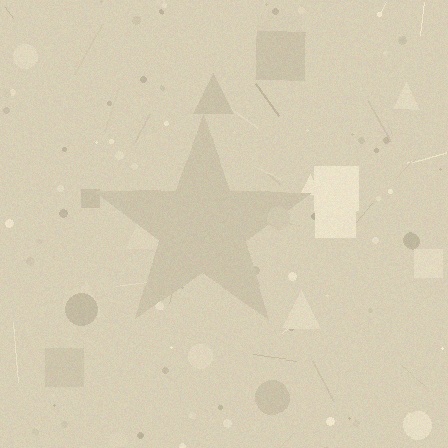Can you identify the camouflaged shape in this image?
The camouflaged shape is a star.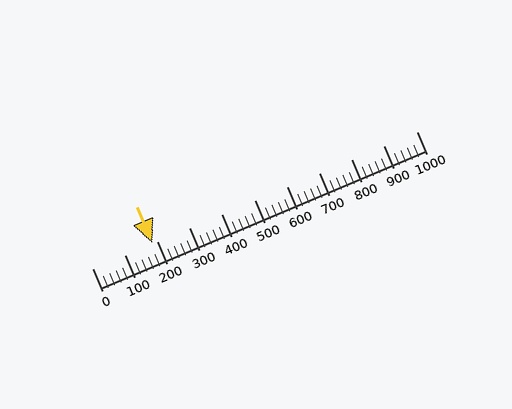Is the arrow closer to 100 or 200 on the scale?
The arrow is closer to 200.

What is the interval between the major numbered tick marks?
The major tick marks are spaced 100 units apart.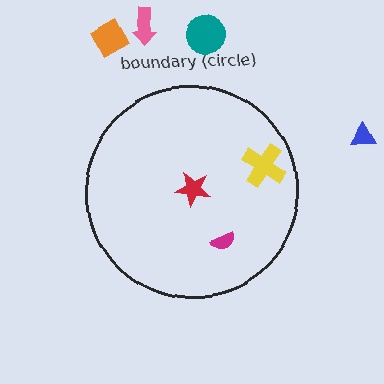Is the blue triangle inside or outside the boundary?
Outside.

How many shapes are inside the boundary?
3 inside, 4 outside.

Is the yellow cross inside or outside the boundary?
Inside.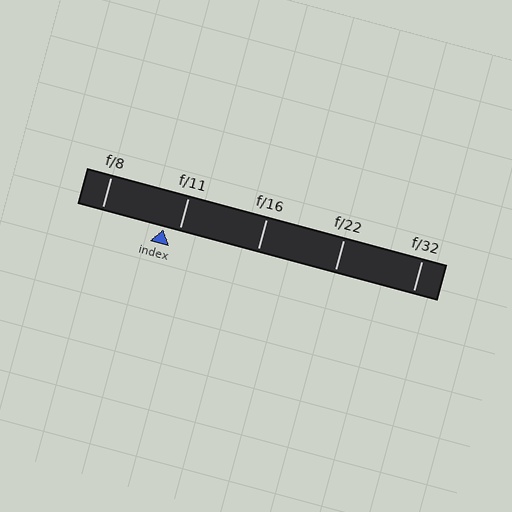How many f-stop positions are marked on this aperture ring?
There are 5 f-stop positions marked.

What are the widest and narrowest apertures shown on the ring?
The widest aperture shown is f/8 and the narrowest is f/32.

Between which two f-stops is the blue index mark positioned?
The index mark is between f/8 and f/11.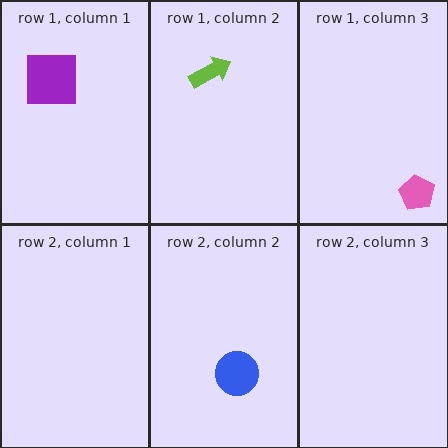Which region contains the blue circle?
The row 2, column 2 region.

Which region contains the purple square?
The row 1, column 1 region.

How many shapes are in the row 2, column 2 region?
1.